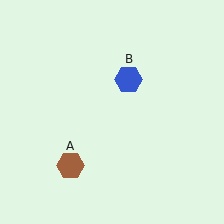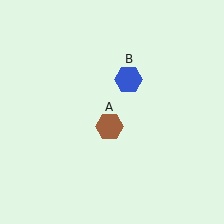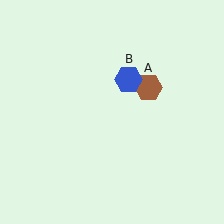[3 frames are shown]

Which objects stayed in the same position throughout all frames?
Blue hexagon (object B) remained stationary.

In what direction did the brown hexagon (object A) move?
The brown hexagon (object A) moved up and to the right.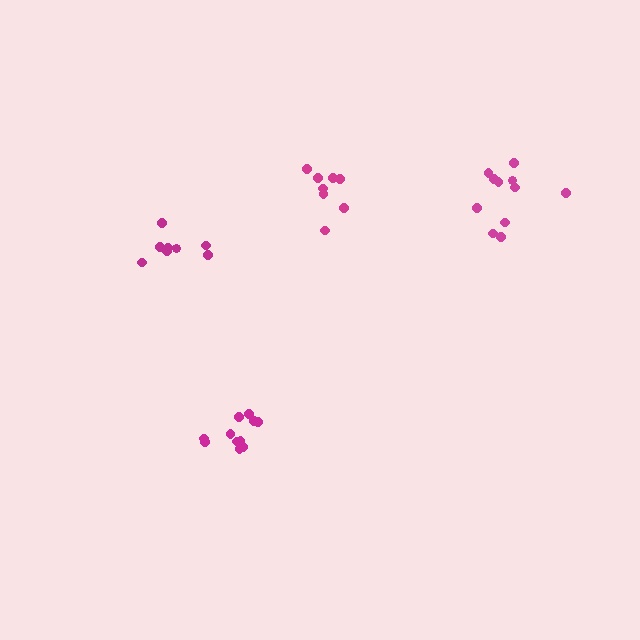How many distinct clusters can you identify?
There are 4 distinct clusters.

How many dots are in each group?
Group 1: 11 dots, Group 2: 11 dots, Group 3: 8 dots, Group 4: 8 dots (38 total).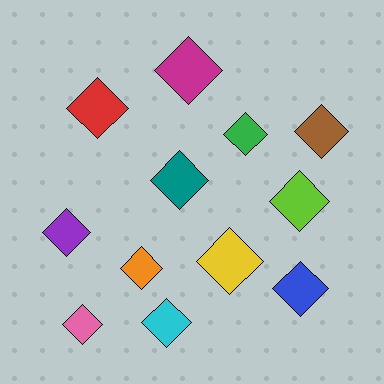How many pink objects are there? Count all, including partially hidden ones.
There is 1 pink object.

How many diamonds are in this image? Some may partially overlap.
There are 12 diamonds.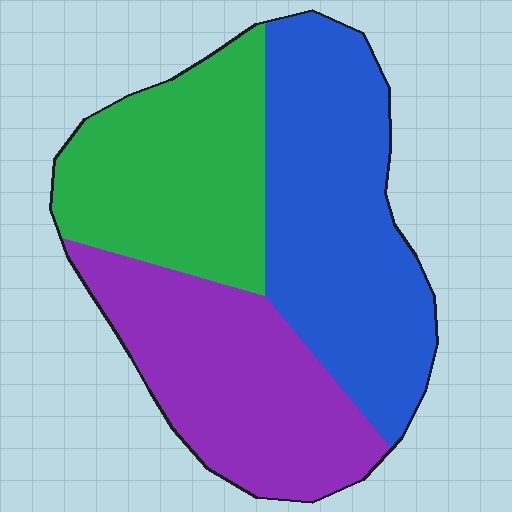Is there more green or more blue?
Blue.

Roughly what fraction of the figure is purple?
Purple takes up about one third (1/3) of the figure.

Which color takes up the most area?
Blue, at roughly 40%.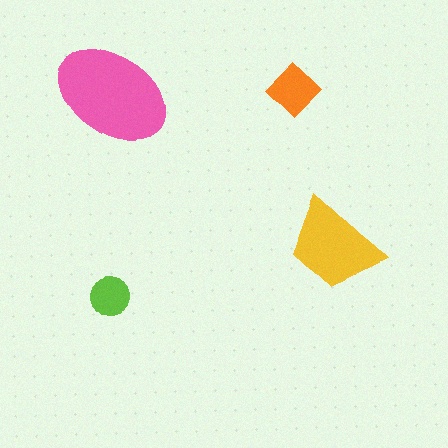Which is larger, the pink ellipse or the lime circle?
The pink ellipse.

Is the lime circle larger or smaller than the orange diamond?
Smaller.